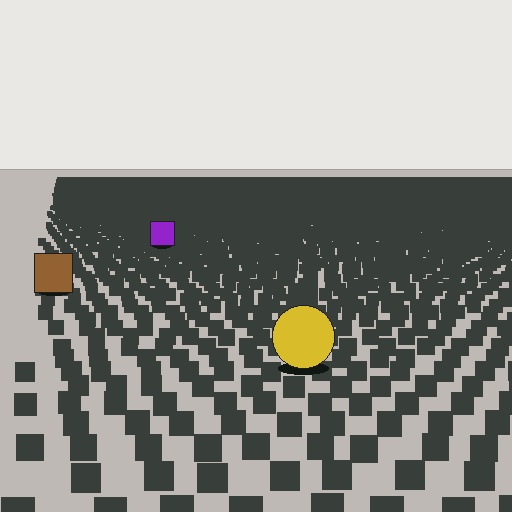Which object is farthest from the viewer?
The purple square is farthest from the viewer. It appears smaller and the ground texture around it is denser.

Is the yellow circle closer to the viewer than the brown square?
Yes. The yellow circle is closer — you can tell from the texture gradient: the ground texture is coarser near it.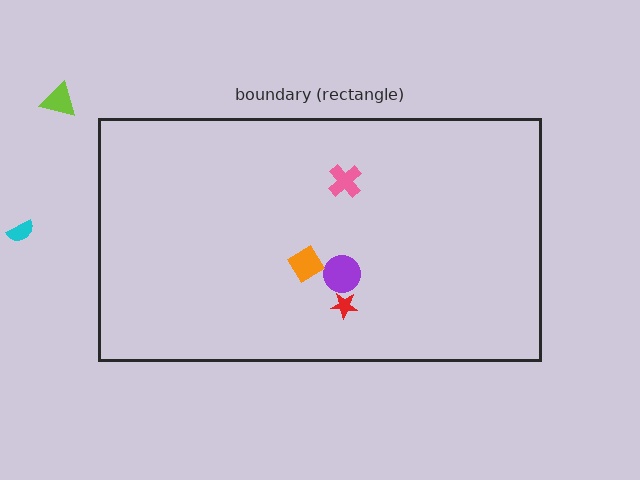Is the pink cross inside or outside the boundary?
Inside.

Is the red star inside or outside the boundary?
Inside.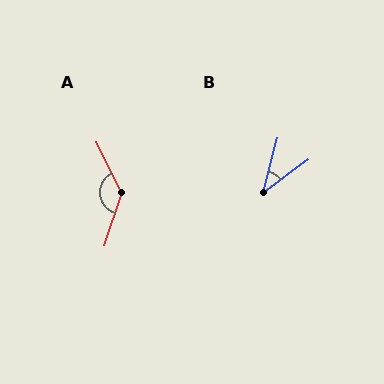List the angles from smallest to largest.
B (39°), A (135°).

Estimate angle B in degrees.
Approximately 39 degrees.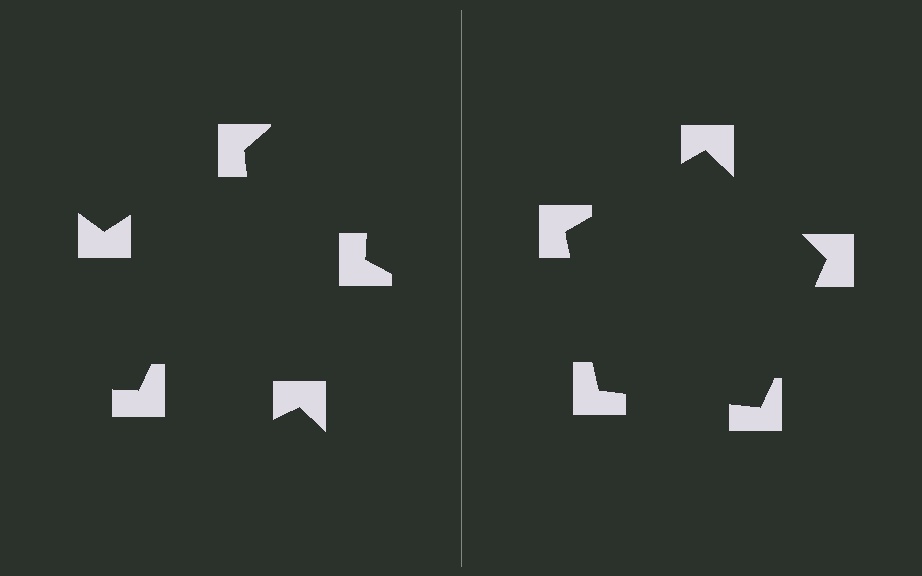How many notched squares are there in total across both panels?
10 — 5 on each side.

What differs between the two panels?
The notched squares are positioned identically on both sides; only the wedge orientations differ. On the right they align to a pentagon; on the left they are misaligned.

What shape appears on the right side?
An illusory pentagon.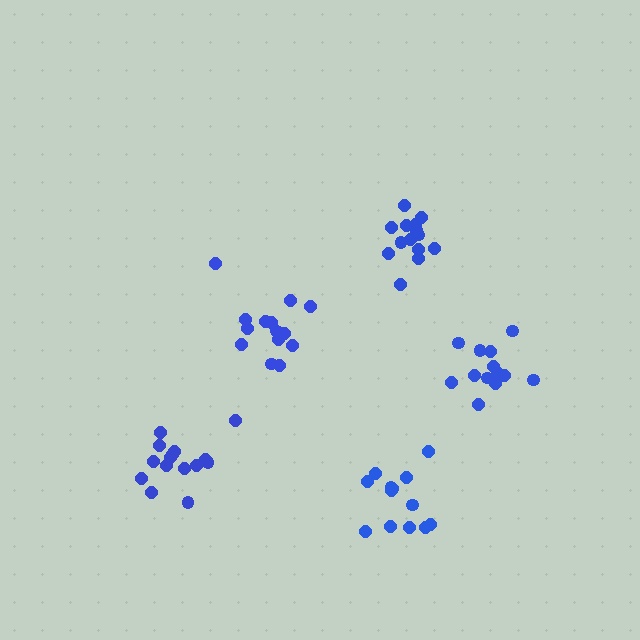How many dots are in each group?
Group 1: 14 dots, Group 2: 14 dots, Group 3: 13 dots, Group 4: 15 dots, Group 5: 13 dots (69 total).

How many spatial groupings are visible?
There are 5 spatial groupings.